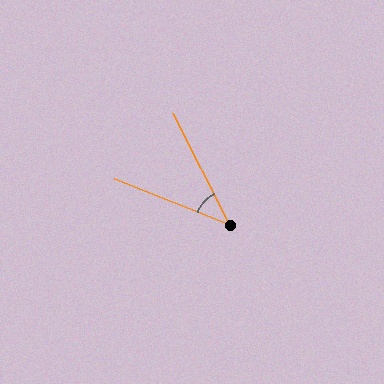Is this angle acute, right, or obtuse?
It is acute.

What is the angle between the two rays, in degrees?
Approximately 41 degrees.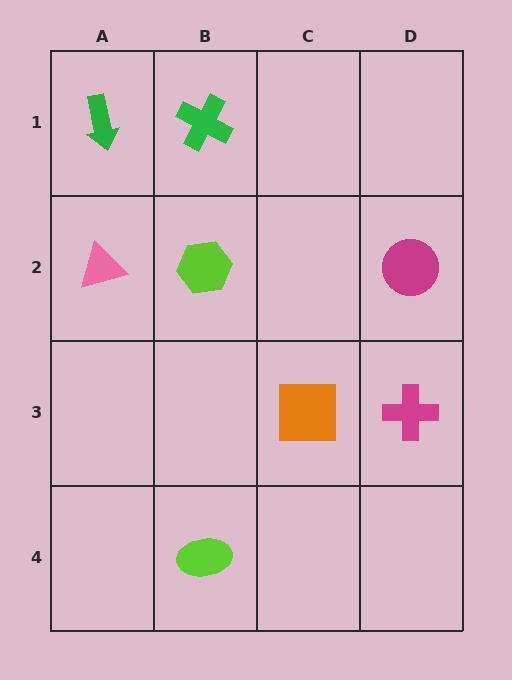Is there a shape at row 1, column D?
No, that cell is empty.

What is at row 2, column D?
A magenta circle.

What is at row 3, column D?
A magenta cross.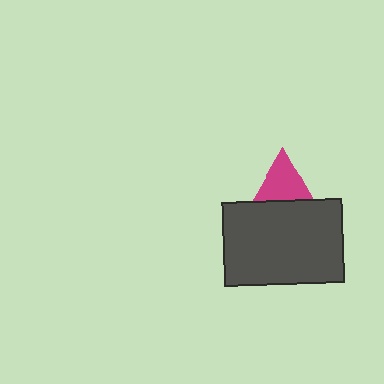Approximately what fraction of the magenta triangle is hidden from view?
Roughly 52% of the magenta triangle is hidden behind the dark gray rectangle.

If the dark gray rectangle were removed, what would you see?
You would see the complete magenta triangle.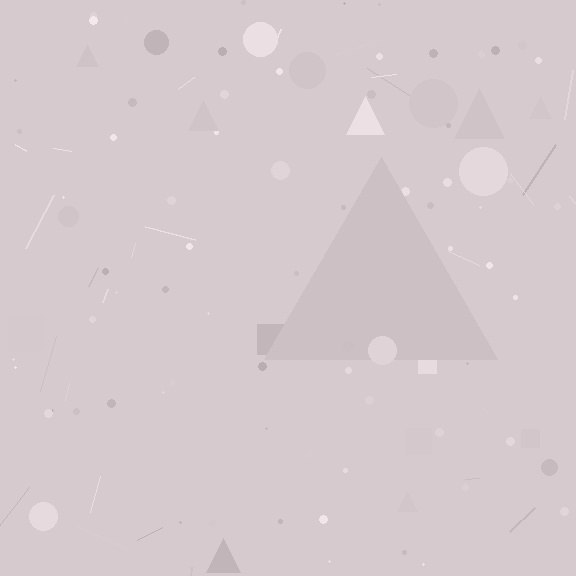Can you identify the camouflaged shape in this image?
The camouflaged shape is a triangle.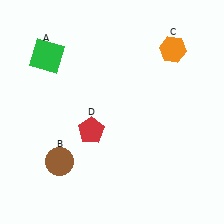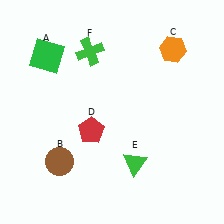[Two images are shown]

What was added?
A green triangle (E), a green cross (F) were added in Image 2.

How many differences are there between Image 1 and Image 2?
There are 2 differences between the two images.